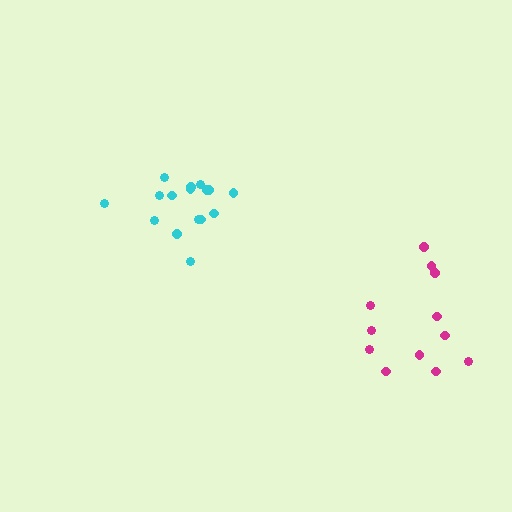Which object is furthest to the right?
The magenta cluster is rightmost.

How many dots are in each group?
Group 1: 12 dots, Group 2: 16 dots (28 total).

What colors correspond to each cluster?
The clusters are colored: magenta, cyan.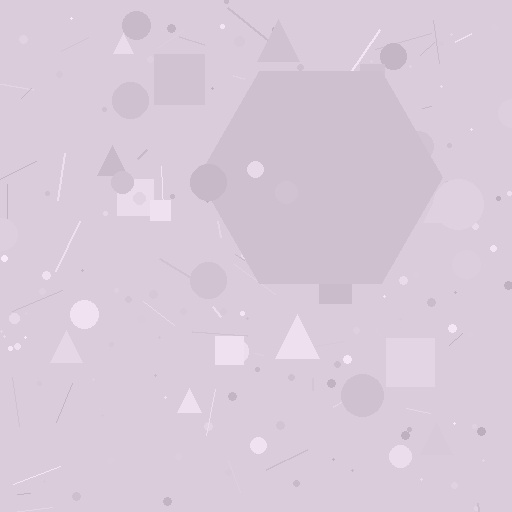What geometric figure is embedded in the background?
A hexagon is embedded in the background.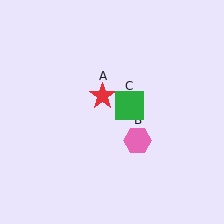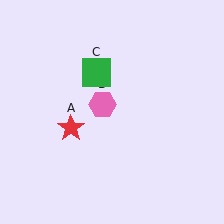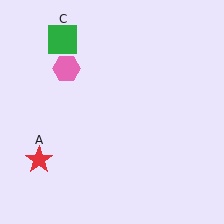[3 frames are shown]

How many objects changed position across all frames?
3 objects changed position: red star (object A), pink hexagon (object B), green square (object C).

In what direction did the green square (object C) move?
The green square (object C) moved up and to the left.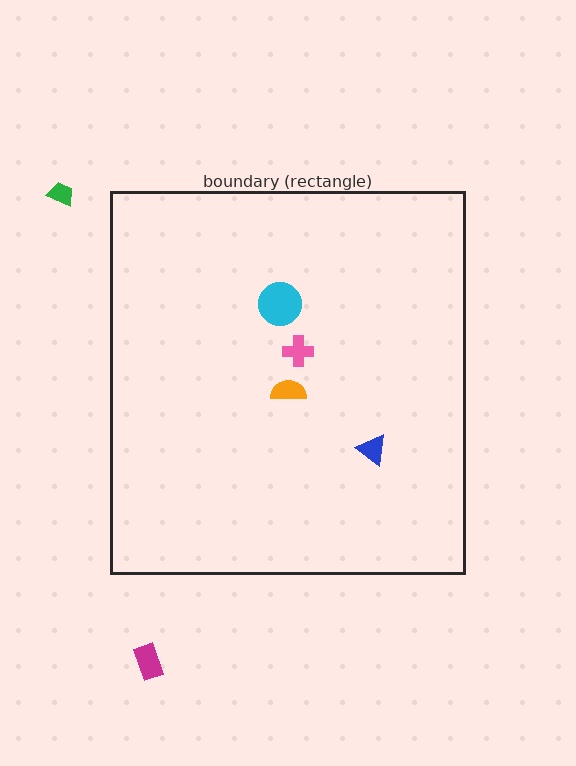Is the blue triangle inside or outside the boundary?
Inside.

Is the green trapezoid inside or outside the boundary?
Outside.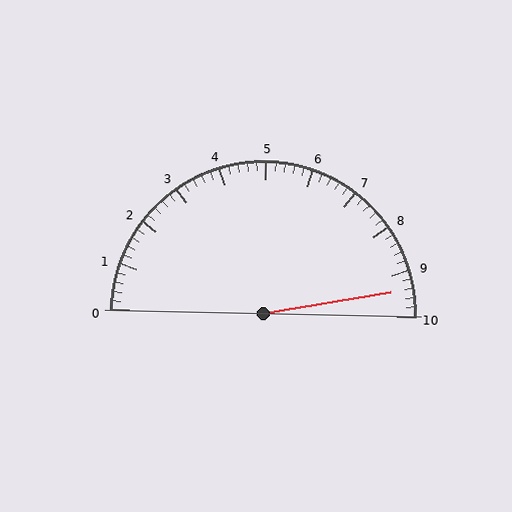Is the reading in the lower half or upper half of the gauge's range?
The reading is in the upper half of the range (0 to 10).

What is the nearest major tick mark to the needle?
The nearest major tick mark is 9.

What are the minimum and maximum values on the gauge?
The gauge ranges from 0 to 10.